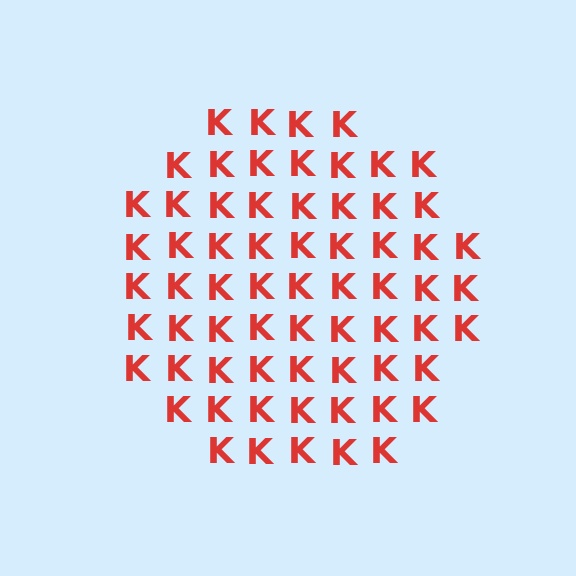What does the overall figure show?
The overall figure shows a circle.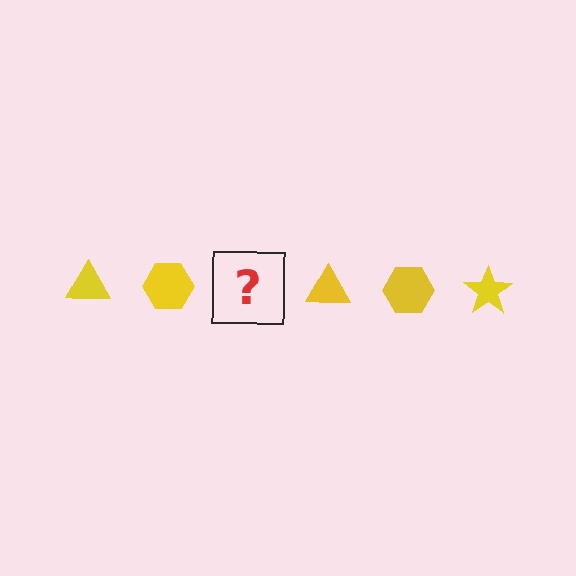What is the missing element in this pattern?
The missing element is a yellow star.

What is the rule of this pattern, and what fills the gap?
The rule is that the pattern cycles through triangle, hexagon, star shapes in yellow. The gap should be filled with a yellow star.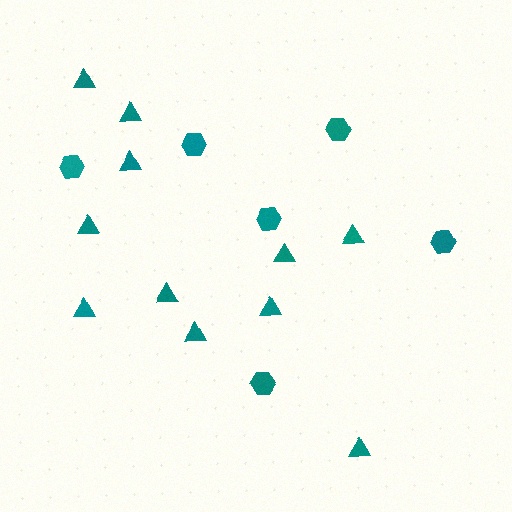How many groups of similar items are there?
There are 2 groups: one group of hexagons (6) and one group of triangles (11).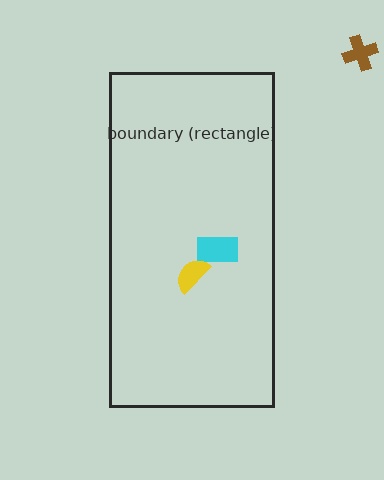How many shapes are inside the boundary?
2 inside, 1 outside.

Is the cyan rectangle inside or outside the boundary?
Inside.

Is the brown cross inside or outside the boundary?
Outside.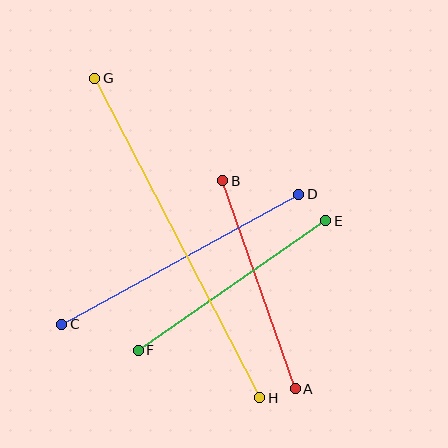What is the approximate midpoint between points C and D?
The midpoint is at approximately (180, 259) pixels.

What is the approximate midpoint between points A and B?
The midpoint is at approximately (259, 285) pixels.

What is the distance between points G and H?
The distance is approximately 359 pixels.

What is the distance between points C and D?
The distance is approximately 270 pixels.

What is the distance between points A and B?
The distance is approximately 220 pixels.